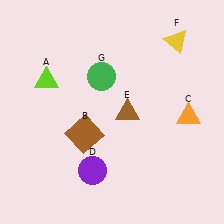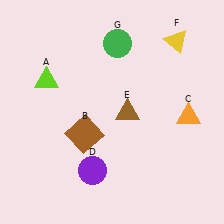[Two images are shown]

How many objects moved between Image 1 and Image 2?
1 object moved between the two images.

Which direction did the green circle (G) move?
The green circle (G) moved up.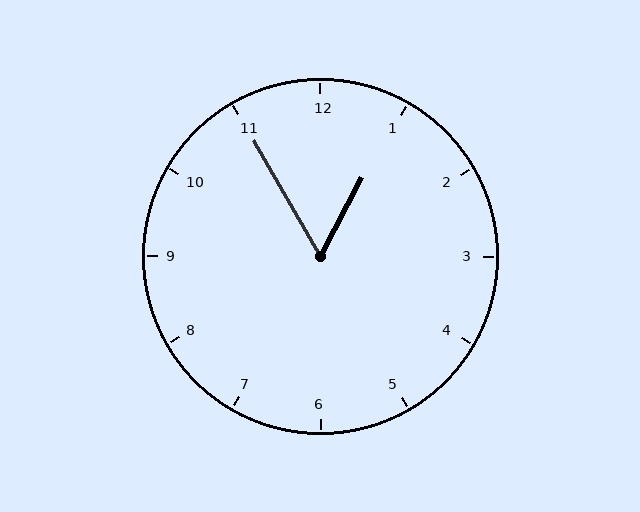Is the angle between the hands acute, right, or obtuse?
It is acute.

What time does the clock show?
12:55.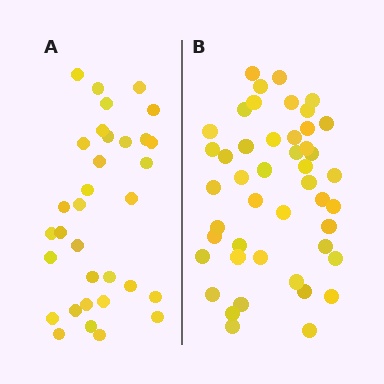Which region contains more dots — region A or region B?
Region B (the right region) has more dots.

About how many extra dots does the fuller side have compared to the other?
Region B has approximately 15 more dots than region A.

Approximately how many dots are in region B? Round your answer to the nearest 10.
About 50 dots. (The exact count is 46, which rounds to 50.)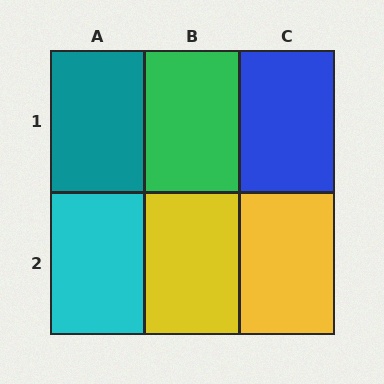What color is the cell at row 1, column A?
Teal.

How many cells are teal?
1 cell is teal.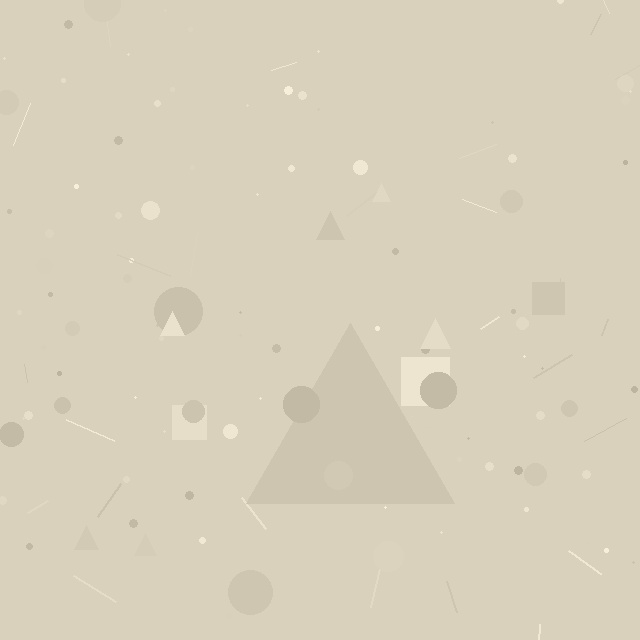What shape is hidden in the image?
A triangle is hidden in the image.